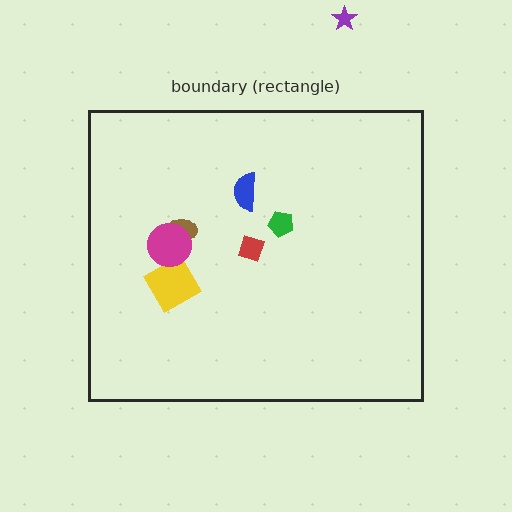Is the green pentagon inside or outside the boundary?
Inside.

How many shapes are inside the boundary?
6 inside, 1 outside.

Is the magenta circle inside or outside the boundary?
Inside.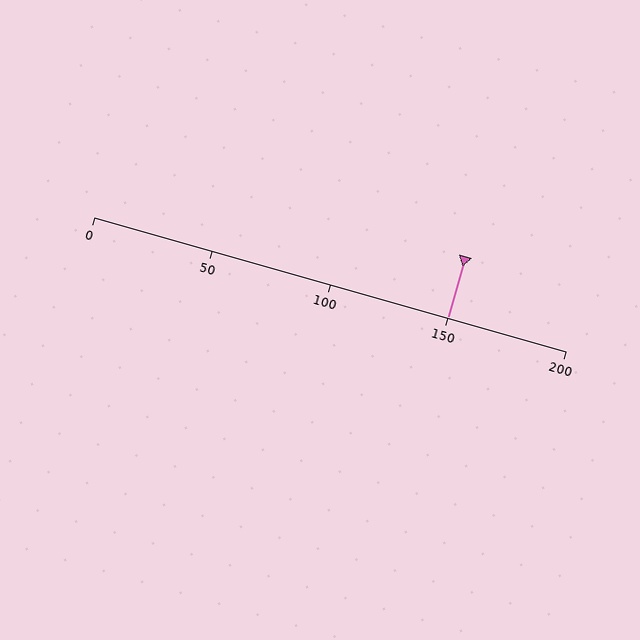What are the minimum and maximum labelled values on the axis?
The axis runs from 0 to 200.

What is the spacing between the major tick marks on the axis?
The major ticks are spaced 50 apart.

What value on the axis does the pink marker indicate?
The marker indicates approximately 150.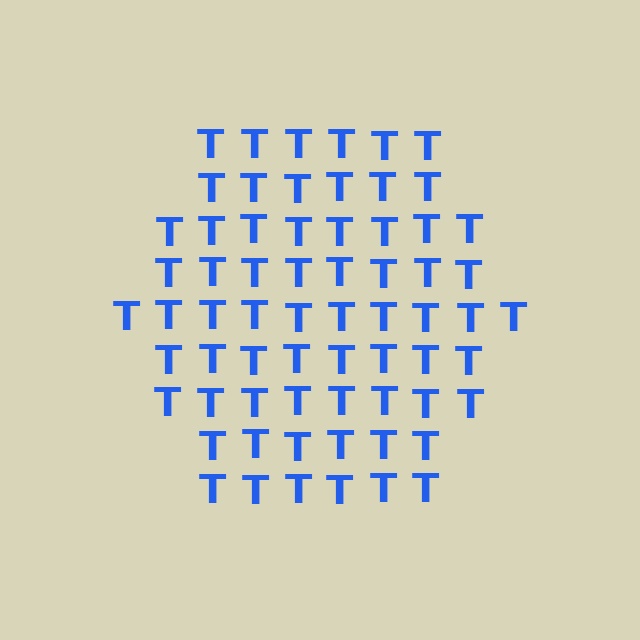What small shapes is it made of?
It is made of small letter T's.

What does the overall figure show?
The overall figure shows a hexagon.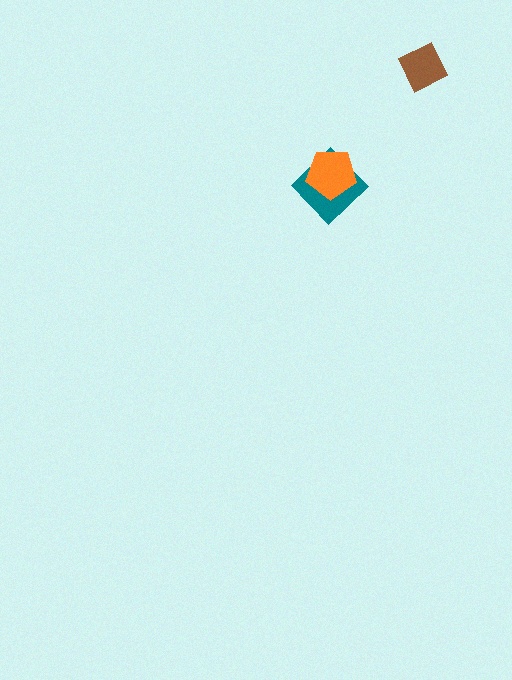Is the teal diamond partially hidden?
Yes, it is partially covered by another shape.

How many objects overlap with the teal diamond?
1 object overlaps with the teal diamond.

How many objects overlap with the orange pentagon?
1 object overlaps with the orange pentagon.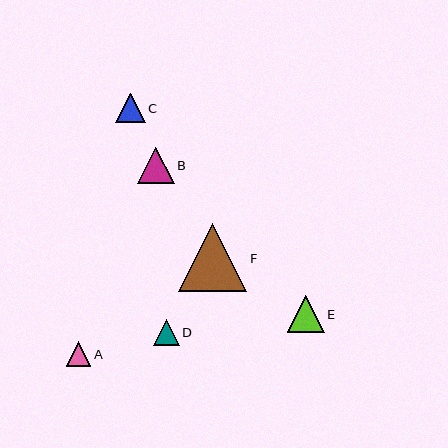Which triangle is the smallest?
Triangle A is the smallest with a size of approximately 25 pixels.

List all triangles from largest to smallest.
From largest to smallest: F, E, B, C, D, A.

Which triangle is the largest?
Triangle F is the largest with a size of approximately 68 pixels.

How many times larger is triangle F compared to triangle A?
Triangle F is approximately 2.8 times the size of triangle A.